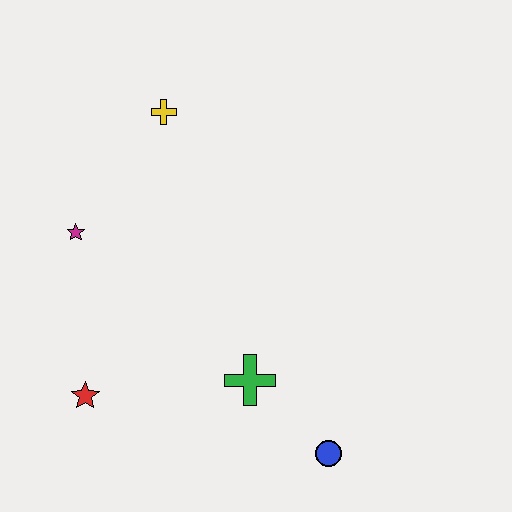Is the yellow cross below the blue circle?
No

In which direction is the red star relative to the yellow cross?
The red star is below the yellow cross.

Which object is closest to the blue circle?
The green cross is closest to the blue circle.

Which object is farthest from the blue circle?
The yellow cross is farthest from the blue circle.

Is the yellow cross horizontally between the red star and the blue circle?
Yes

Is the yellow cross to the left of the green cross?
Yes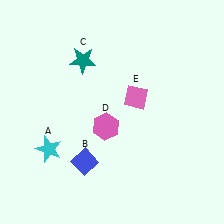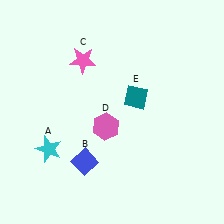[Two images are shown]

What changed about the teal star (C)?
In Image 1, C is teal. In Image 2, it changed to pink.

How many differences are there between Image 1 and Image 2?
There are 2 differences between the two images.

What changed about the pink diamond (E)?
In Image 1, E is pink. In Image 2, it changed to teal.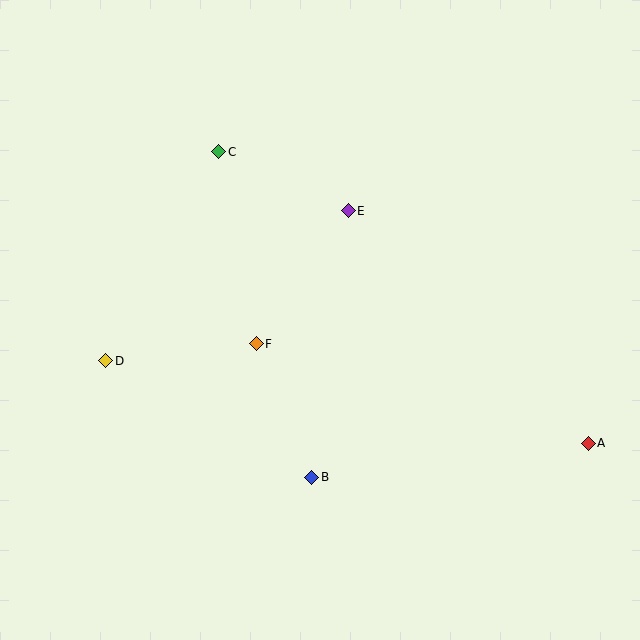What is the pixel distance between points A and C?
The distance between A and C is 470 pixels.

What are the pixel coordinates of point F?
Point F is at (256, 344).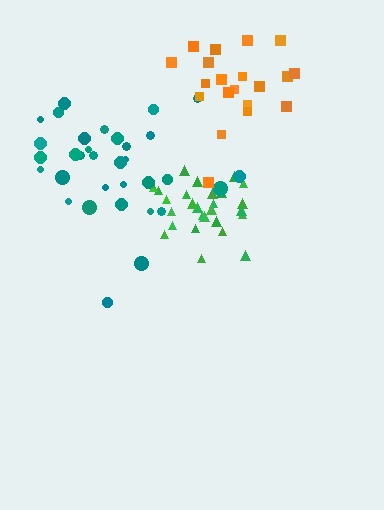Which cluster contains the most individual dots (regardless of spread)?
Teal (34).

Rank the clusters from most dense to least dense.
green, teal, orange.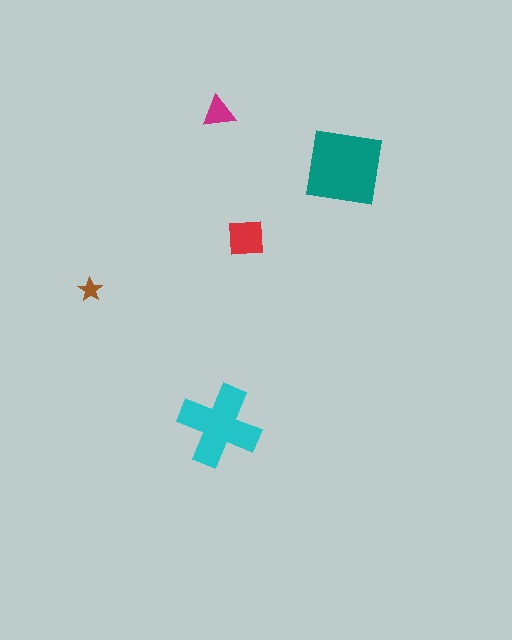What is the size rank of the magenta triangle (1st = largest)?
4th.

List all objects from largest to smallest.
The teal square, the cyan cross, the red square, the magenta triangle, the brown star.